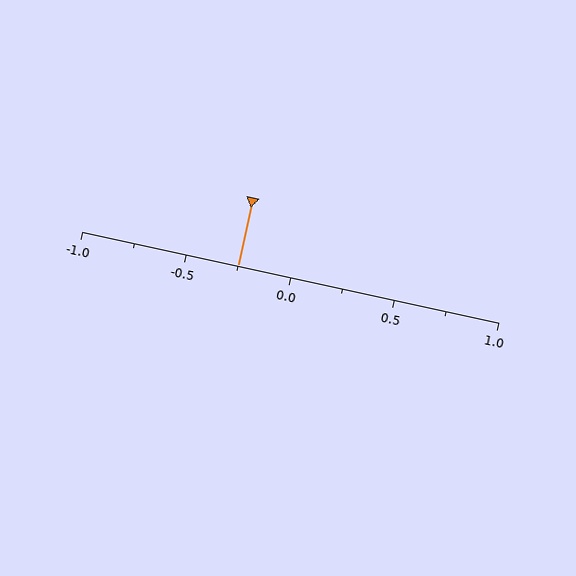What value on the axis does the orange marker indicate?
The marker indicates approximately -0.25.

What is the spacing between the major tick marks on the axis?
The major ticks are spaced 0.5 apart.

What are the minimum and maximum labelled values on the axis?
The axis runs from -1.0 to 1.0.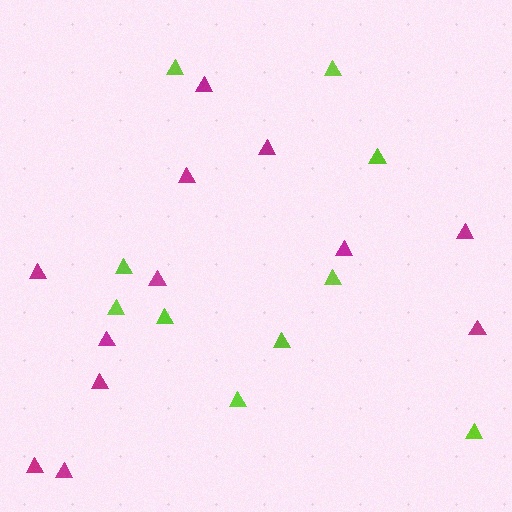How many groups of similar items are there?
There are 2 groups: one group of magenta triangles (12) and one group of lime triangles (10).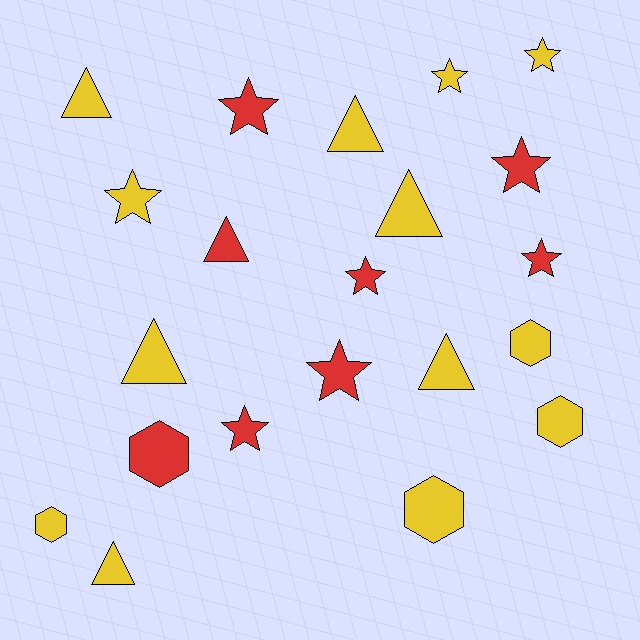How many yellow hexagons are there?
There are 4 yellow hexagons.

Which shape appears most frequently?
Star, with 9 objects.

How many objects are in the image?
There are 21 objects.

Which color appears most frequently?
Yellow, with 13 objects.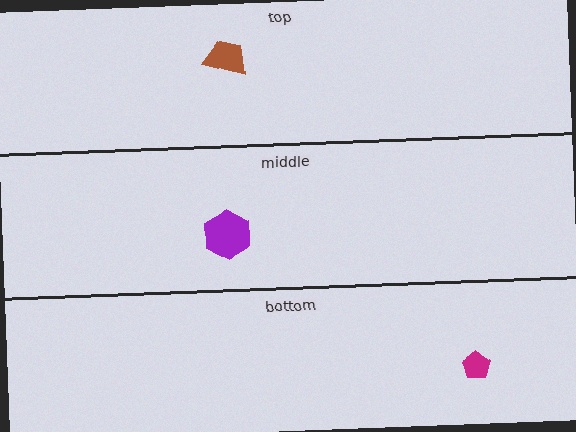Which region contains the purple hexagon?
The middle region.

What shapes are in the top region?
The brown trapezoid.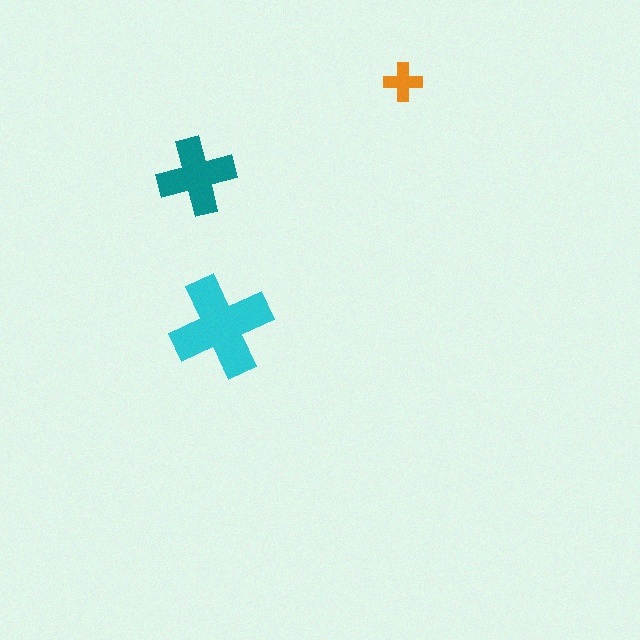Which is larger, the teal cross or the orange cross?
The teal one.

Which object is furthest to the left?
The teal cross is leftmost.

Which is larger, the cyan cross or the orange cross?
The cyan one.